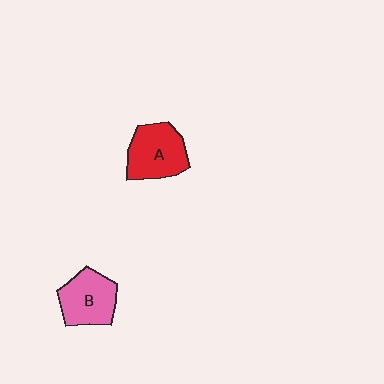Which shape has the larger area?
Shape A (red).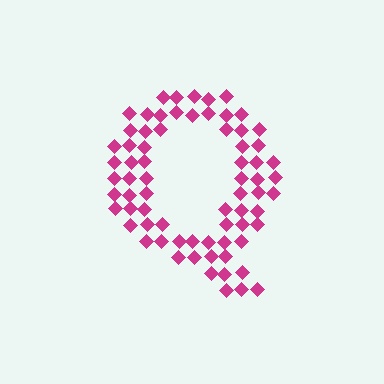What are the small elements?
The small elements are diamonds.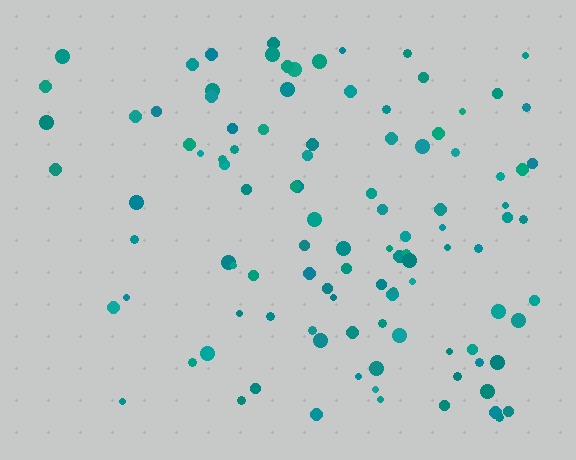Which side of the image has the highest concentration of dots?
The right.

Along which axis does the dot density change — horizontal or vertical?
Horizontal.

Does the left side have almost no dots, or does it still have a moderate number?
Still a moderate number, just noticeably fewer than the right.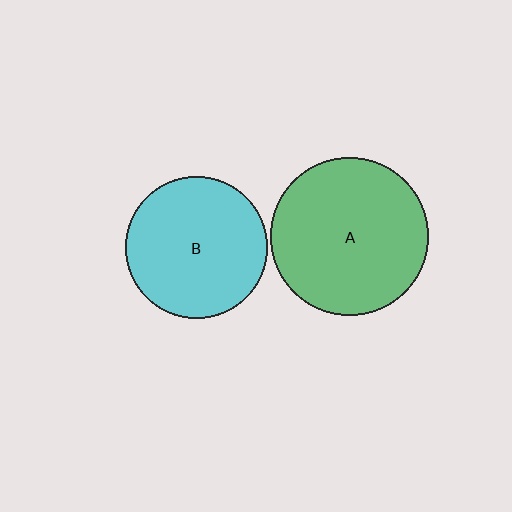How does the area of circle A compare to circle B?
Approximately 1.2 times.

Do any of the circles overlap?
No, none of the circles overlap.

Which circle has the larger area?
Circle A (green).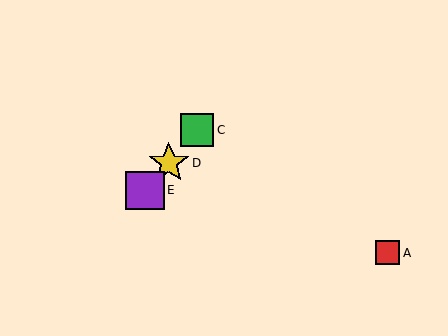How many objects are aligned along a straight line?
4 objects (B, C, D, E) are aligned along a straight line.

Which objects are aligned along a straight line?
Objects B, C, D, E are aligned along a straight line.